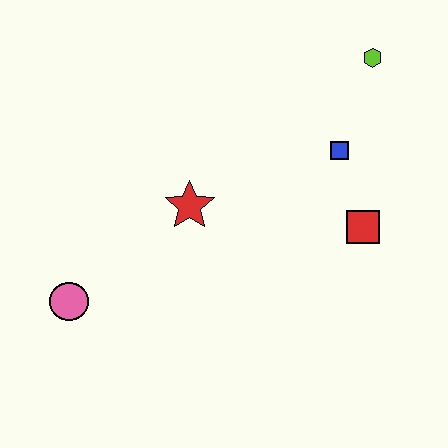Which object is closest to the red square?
The blue square is closest to the red square.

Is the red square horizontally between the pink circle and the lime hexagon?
Yes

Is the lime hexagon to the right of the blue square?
Yes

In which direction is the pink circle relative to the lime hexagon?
The pink circle is to the left of the lime hexagon.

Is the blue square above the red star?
Yes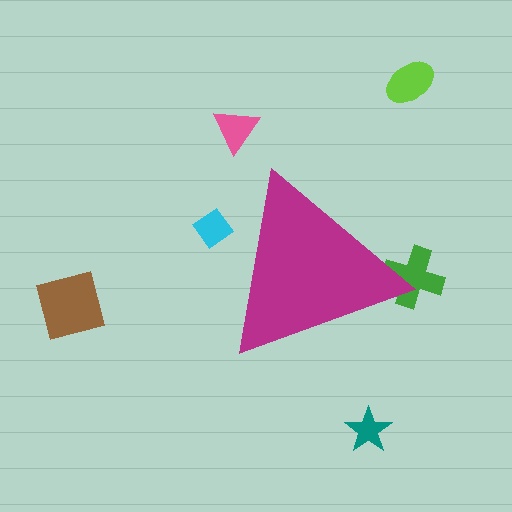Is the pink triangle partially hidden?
No, the pink triangle is fully visible.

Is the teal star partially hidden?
No, the teal star is fully visible.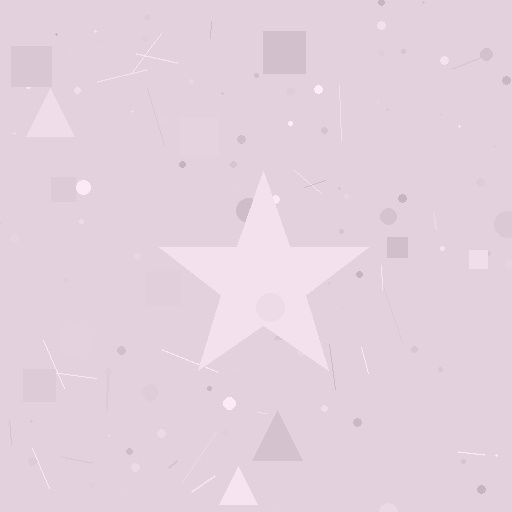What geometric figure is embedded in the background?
A star is embedded in the background.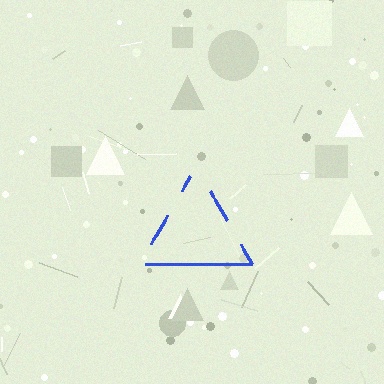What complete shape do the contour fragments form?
The contour fragments form a triangle.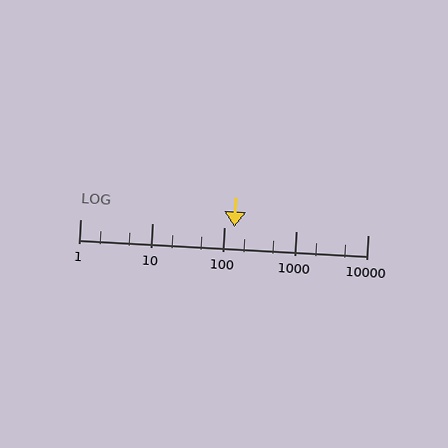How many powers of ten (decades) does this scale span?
The scale spans 4 decades, from 1 to 10000.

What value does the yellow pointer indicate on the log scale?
The pointer indicates approximately 140.